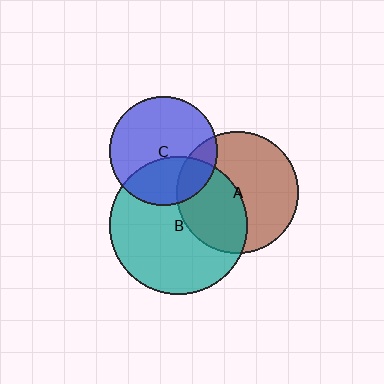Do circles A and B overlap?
Yes.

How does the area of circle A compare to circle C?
Approximately 1.3 times.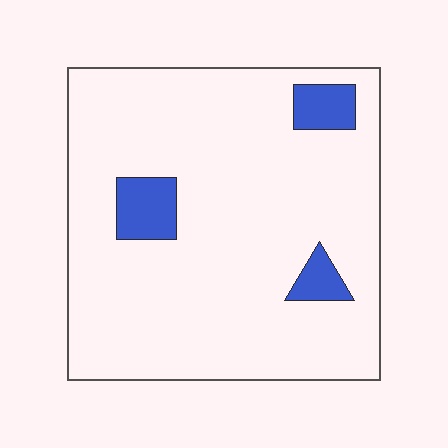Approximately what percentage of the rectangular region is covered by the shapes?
Approximately 10%.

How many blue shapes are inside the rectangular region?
3.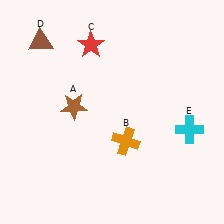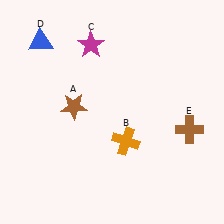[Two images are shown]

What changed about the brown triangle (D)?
In Image 1, D is brown. In Image 2, it changed to blue.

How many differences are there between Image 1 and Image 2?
There are 3 differences between the two images.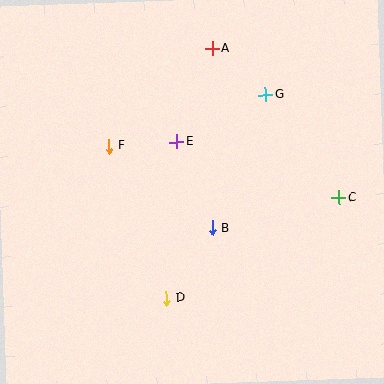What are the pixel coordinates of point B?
Point B is at (213, 228).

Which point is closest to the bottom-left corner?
Point D is closest to the bottom-left corner.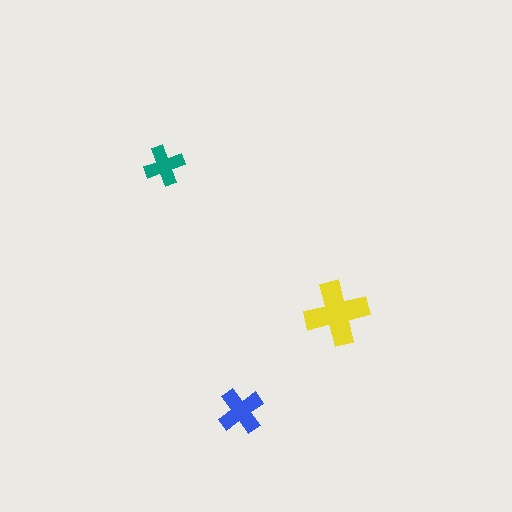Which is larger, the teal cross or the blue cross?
The blue one.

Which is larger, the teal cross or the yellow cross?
The yellow one.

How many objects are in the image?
There are 3 objects in the image.